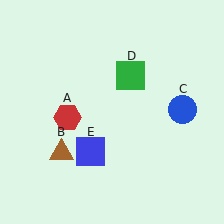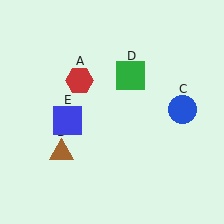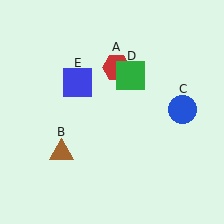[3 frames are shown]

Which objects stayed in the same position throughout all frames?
Brown triangle (object B) and blue circle (object C) and green square (object D) remained stationary.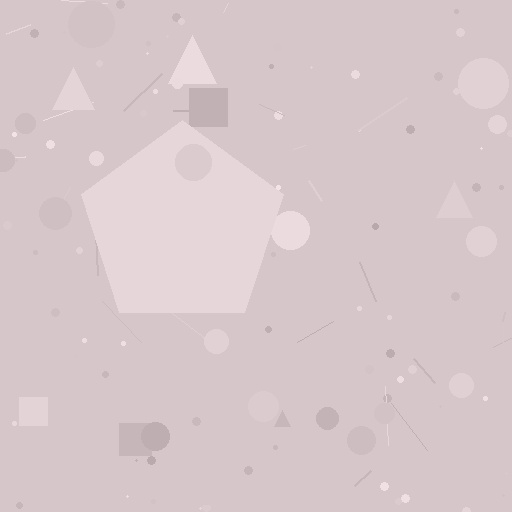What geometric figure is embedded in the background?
A pentagon is embedded in the background.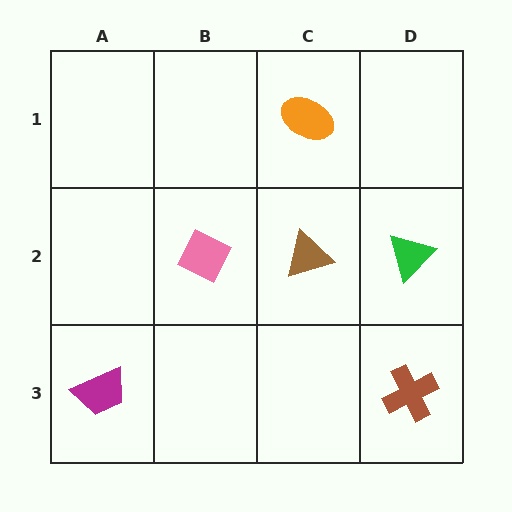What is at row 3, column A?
A magenta trapezoid.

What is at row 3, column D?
A brown cross.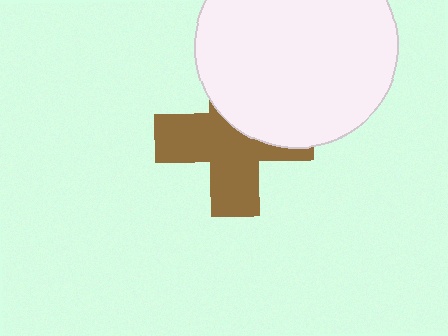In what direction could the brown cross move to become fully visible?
The brown cross could move down. That would shift it out from behind the white circle entirely.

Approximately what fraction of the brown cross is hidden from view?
Roughly 40% of the brown cross is hidden behind the white circle.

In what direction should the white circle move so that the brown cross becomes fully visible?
The white circle should move up. That is the shortest direction to clear the overlap and leave the brown cross fully visible.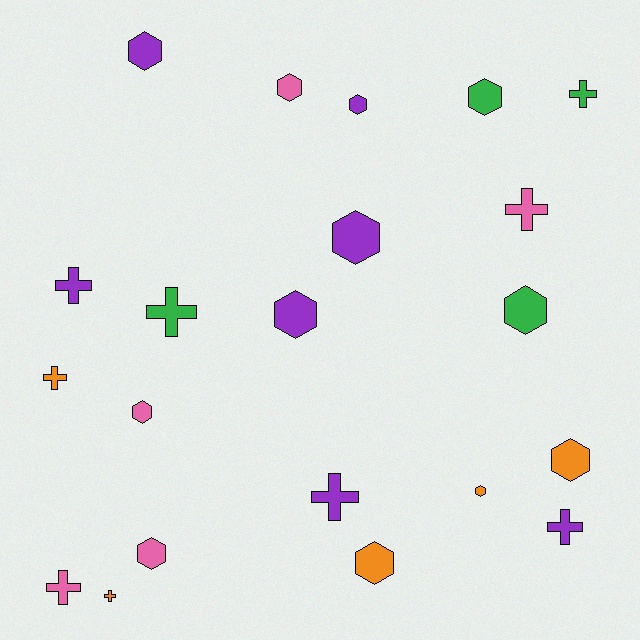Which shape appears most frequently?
Hexagon, with 12 objects.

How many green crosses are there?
There are 2 green crosses.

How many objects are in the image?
There are 21 objects.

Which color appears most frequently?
Purple, with 7 objects.